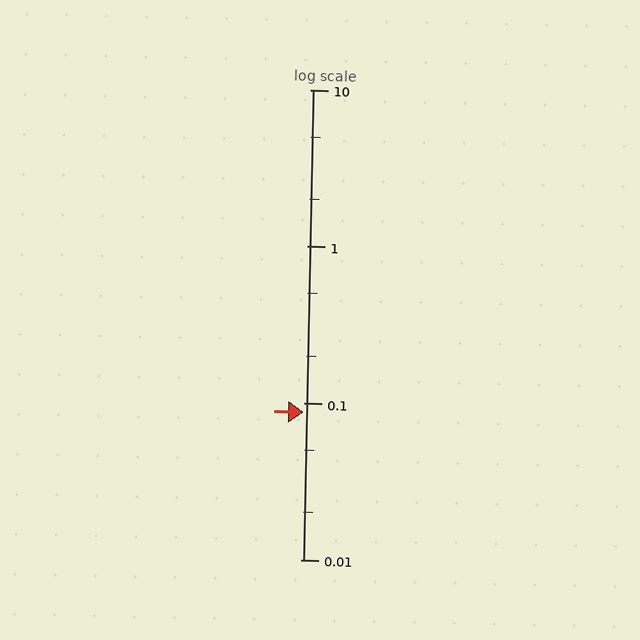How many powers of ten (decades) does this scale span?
The scale spans 3 decades, from 0.01 to 10.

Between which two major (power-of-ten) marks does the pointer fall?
The pointer is between 0.01 and 0.1.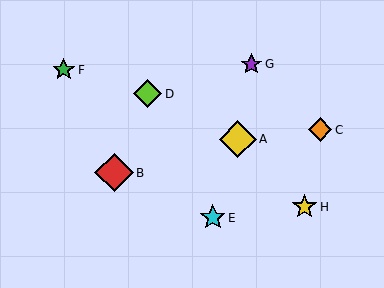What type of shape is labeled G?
Shape G is a purple star.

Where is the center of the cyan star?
The center of the cyan star is at (213, 218).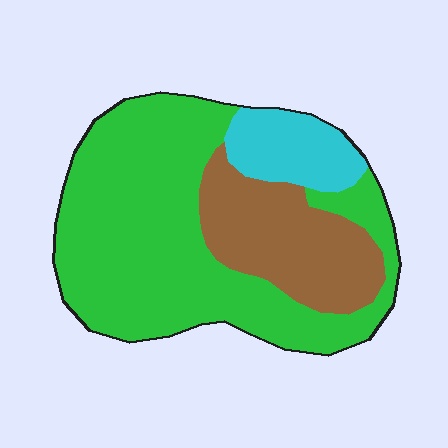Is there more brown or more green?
Green.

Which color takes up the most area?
Green, at roughly 65%.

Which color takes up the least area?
Cyan, at roughly 10%.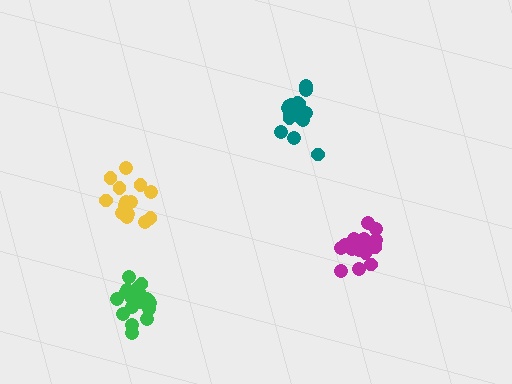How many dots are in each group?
Group 1: 15 dots, Group 2: 18 dots, Group 3: 17 dots, Group 4: 16 dots (66 total).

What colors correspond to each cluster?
The clusters are colored: yellow, green, teal, magenta.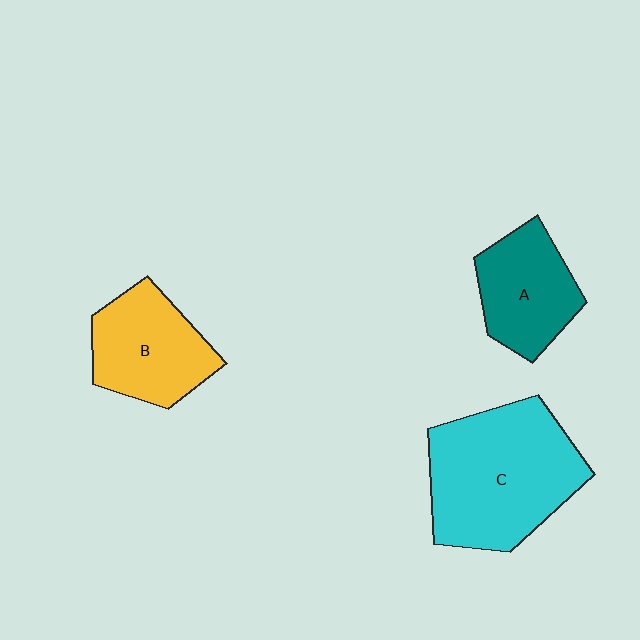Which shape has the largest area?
Shape C (cyan).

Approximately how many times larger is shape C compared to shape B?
Approximately 1.6 times.